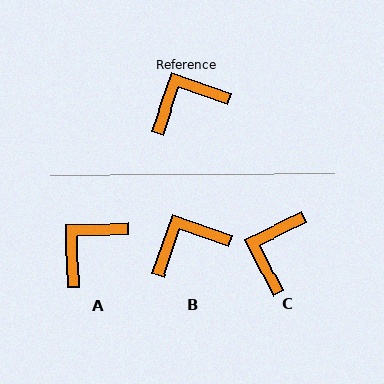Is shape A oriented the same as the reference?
No, it is off by about 20 degrees.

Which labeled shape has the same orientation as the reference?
B.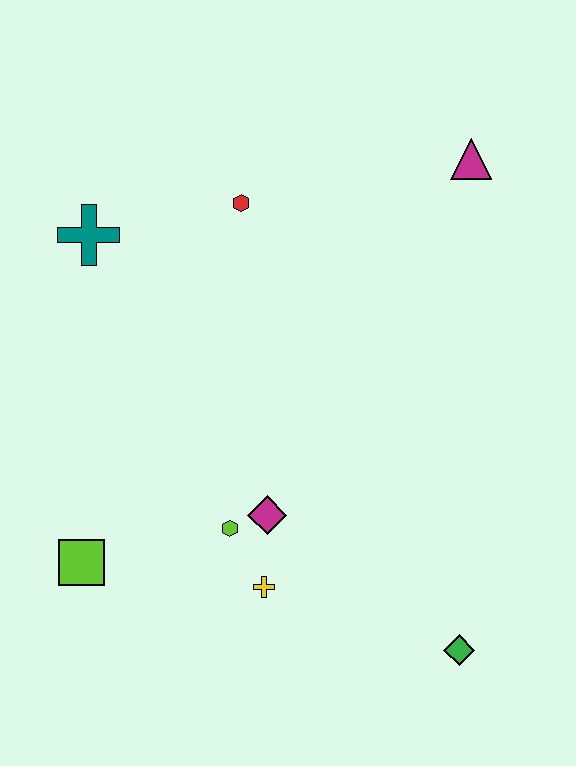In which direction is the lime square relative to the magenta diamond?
The lime square is to the left of the magenta diamond.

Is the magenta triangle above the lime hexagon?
Yes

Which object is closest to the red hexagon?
The teal cross is closest to the red hexagon.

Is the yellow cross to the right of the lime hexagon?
Yes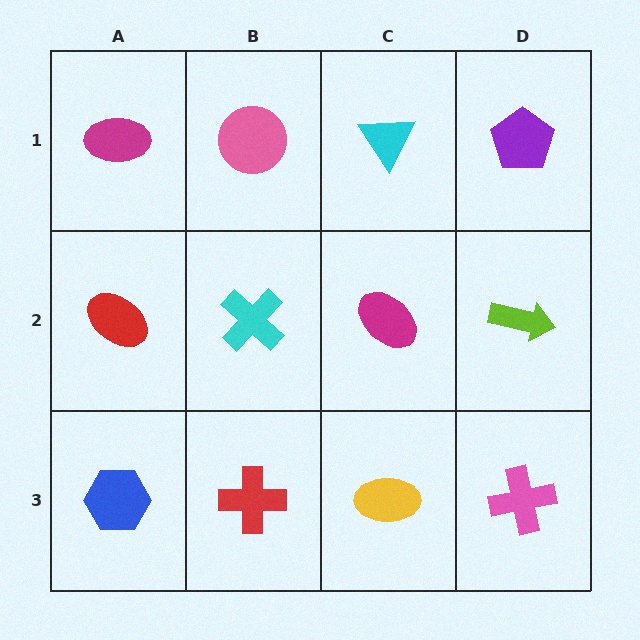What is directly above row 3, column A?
A red ellipse.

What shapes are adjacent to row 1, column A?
A red ellipse (row 2, column A), a pink circle (row 1, column B).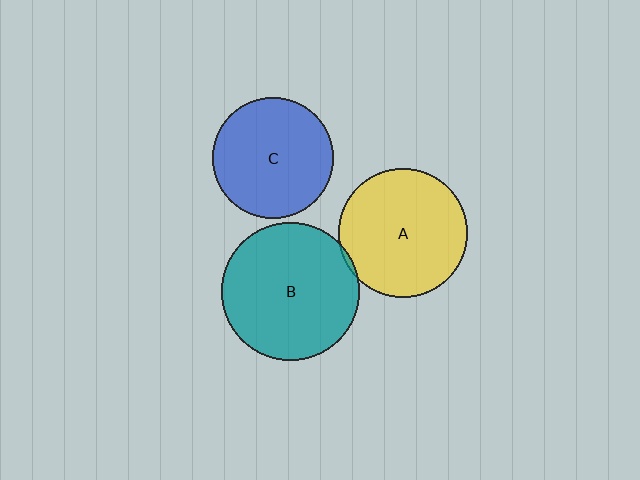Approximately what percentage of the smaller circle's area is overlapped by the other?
Approximately 5%.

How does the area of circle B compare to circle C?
Approximately 1.3 times.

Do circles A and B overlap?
Yes.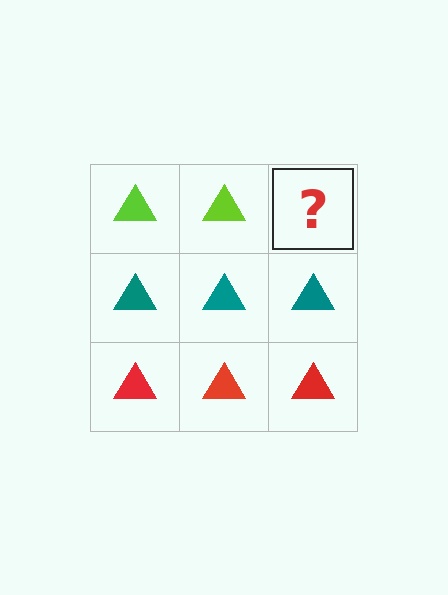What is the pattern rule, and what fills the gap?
The rule is that each row has a consistent color. The gap should be filled with a lime triangle.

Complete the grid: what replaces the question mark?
The question mark should be replaced with a lime triangle.